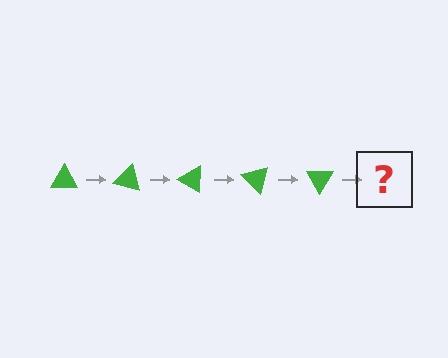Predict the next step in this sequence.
The next step is a green triangle rotated 75 degrees.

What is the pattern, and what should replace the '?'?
The pattern is that the triangle rotates 15 degrees each step. The '?' should be a green triangle rotated 75 degrees.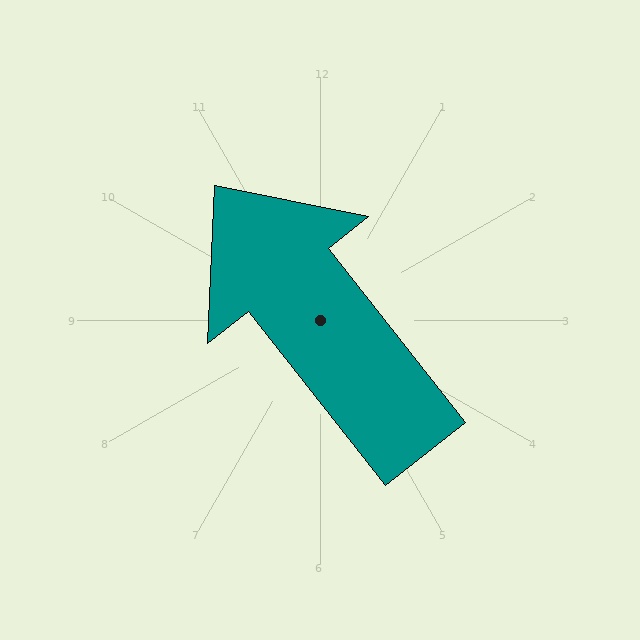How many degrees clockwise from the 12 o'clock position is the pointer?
Approximately 322 degrees.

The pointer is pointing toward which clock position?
Roughly 11 o'clock.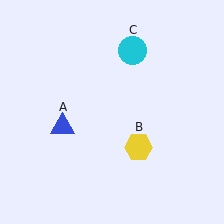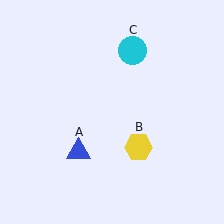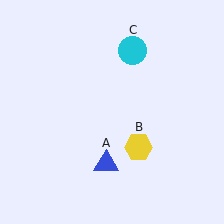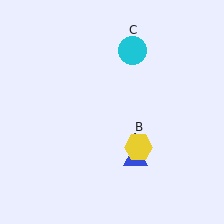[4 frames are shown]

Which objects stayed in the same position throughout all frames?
Yellow hexagon (object B) and cyan circle (object C) remained stationary.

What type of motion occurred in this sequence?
The blue triangle (object A) rotated counterclockwise around the center of the scene.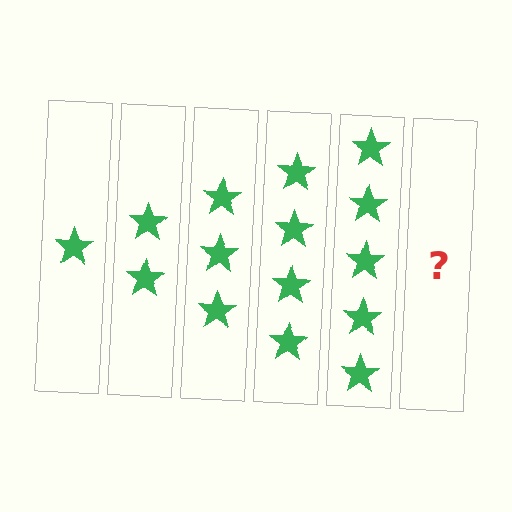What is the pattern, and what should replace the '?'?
The pattern is that each step adds one more star. The '?' should be 6 stars.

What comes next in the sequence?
The next element should be 6 stars.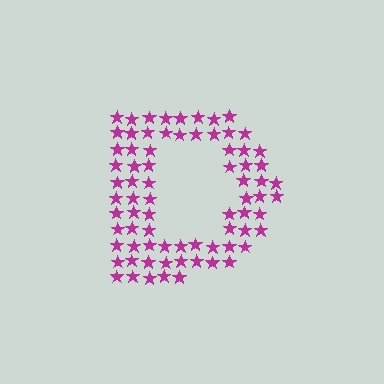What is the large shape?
The large shape is the letter D.